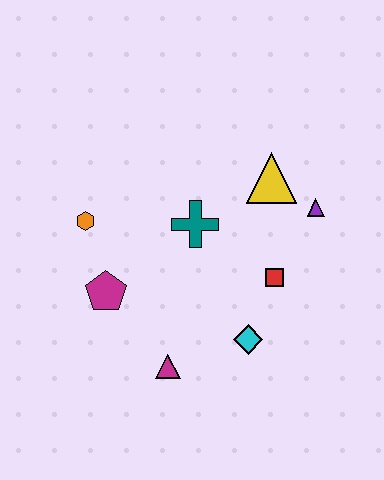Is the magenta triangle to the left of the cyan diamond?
Yes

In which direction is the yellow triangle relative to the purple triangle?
The yellow triangle is to the left of the purple triangle.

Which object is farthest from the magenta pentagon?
The purple triangle is farthest from the magenta pentagon.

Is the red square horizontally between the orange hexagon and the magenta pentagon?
No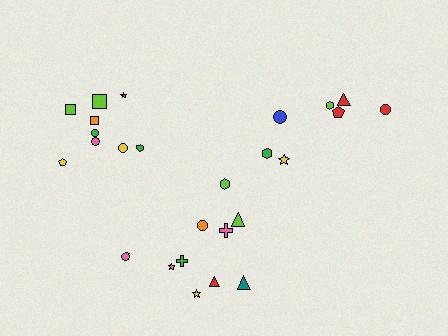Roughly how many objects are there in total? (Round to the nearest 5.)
Roughly 25 objects in total.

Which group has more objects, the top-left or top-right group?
The top-left group.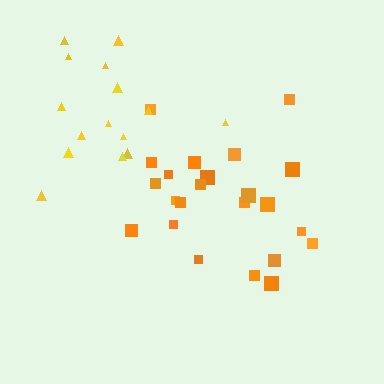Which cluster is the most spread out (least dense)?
Yellow.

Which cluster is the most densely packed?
Orange.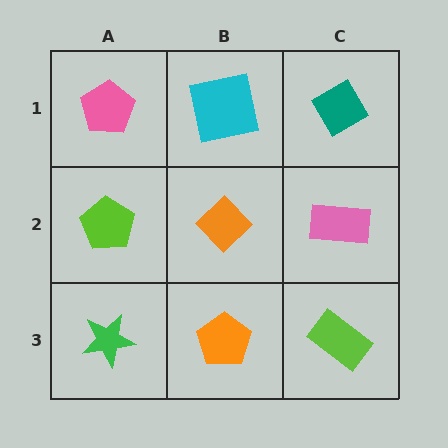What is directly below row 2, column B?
An orange pentagon.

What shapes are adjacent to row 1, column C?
A pink rectangle (row 2, column C), a cyan square (row 1, column B).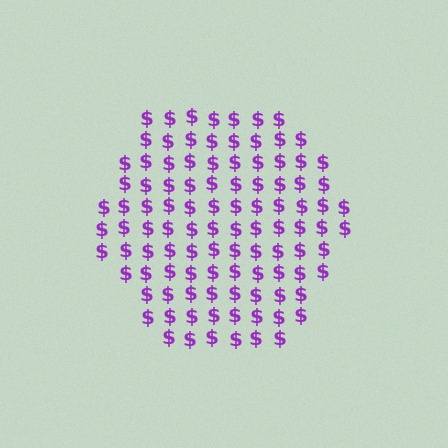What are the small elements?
The small elements are dollar signs.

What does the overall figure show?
The overall figure shows a hexagon.